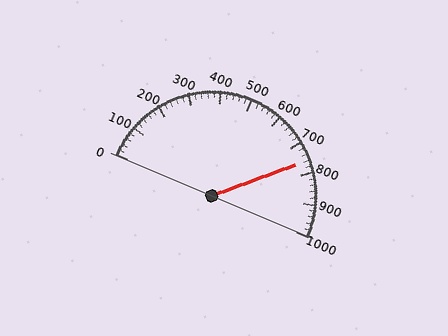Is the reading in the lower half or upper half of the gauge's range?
The reading is in the upper half of the range (0 to 1000).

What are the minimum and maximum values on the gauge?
The gauge ranges from 0 to 1000.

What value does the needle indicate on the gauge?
The needle indicates approximately 760.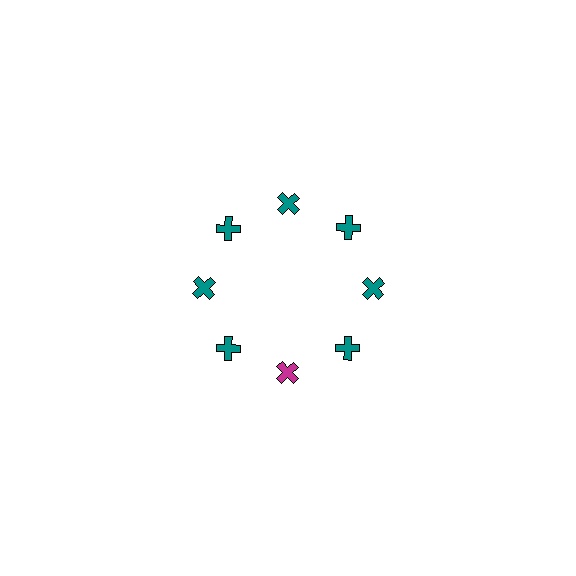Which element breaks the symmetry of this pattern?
The magenta cross at roughly the 6 o'clock position breaks the symmetry. All other shapes are teal crosses.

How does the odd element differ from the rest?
It has a different color: magenta instead of teal.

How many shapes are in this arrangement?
There are 8 shapes arranged in a ring pattern.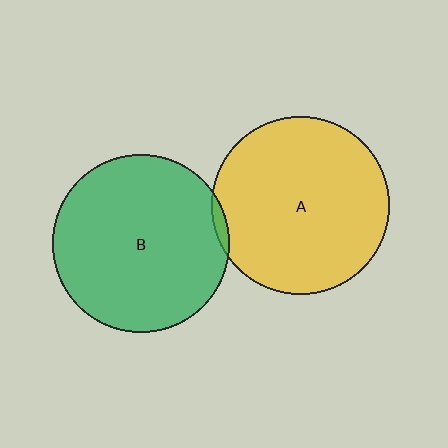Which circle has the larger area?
Circle A (yellow).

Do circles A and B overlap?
Yes.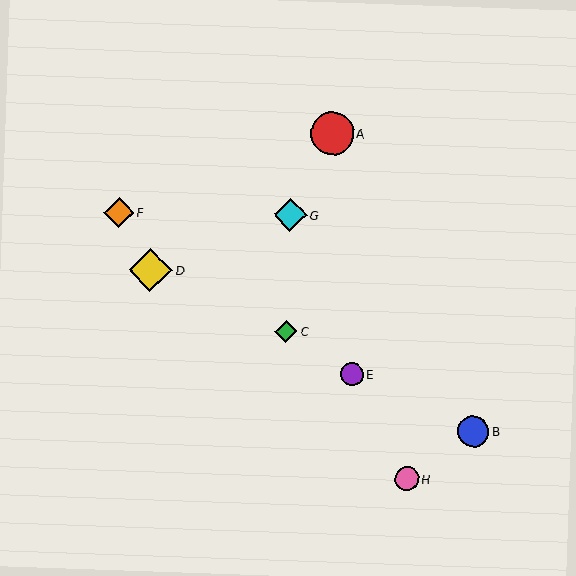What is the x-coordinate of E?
Object E is at x≈352.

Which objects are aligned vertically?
Objects C, G are aligned vertically.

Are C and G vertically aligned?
Yes, both are at x≈286.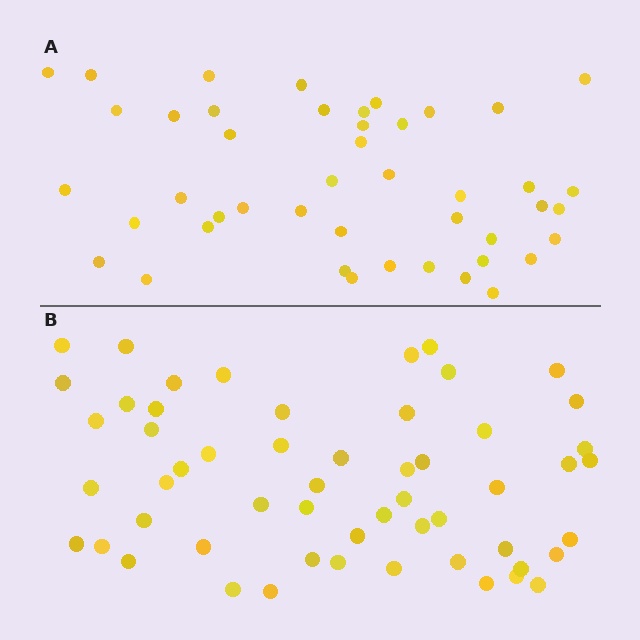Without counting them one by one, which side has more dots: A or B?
Region B (the bottom region) has more dots.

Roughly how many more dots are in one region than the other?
Region B has roughly 10 or so more dots than region A.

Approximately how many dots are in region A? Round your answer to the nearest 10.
About 40 dots. (The exact count is 45, which rounds to 40.)